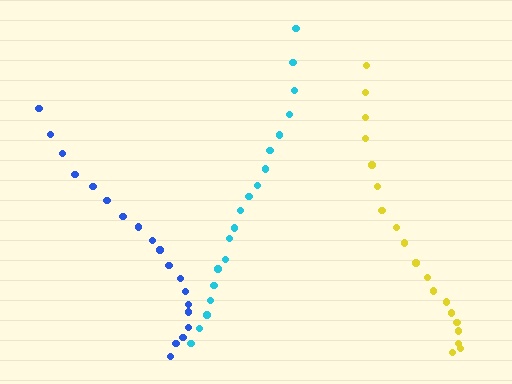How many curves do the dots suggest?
There are 3 distinct paths.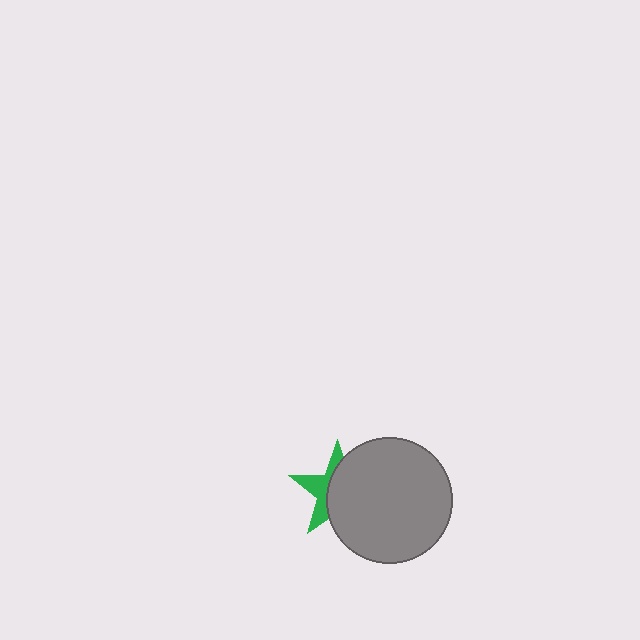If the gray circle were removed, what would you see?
You would see the complete green star.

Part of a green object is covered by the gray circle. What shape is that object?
It is a star.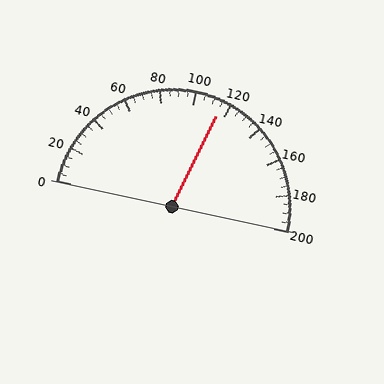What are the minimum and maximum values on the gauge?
The gauge ranges from 0 to 200.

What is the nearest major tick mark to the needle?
The nearest major tick mark is 120.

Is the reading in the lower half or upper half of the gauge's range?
The reading is in the upper half of the range (0 to 200).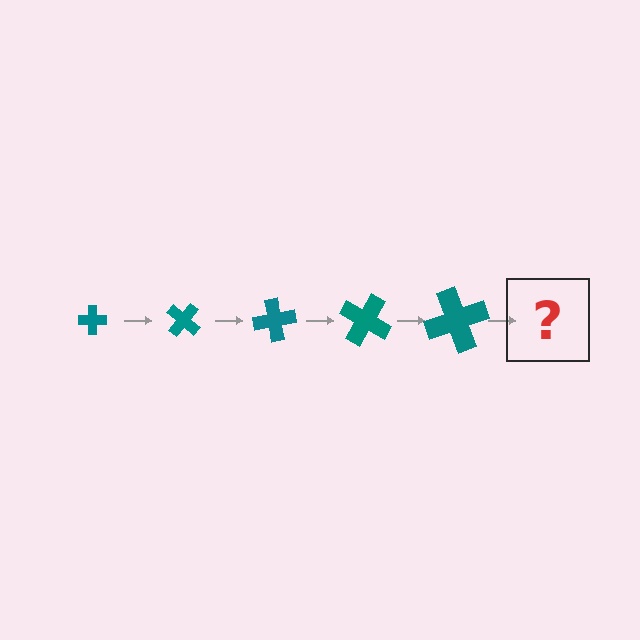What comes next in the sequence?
The next element should be a cross, larger than the previous one and rotated 200 degrees from the start.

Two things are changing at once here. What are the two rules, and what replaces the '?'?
The two rules are that the cross grows larger each step and it rotates 40 degrees each step. The '?' should be a cross, larger than the previous one and rotated 200 degrees from the start.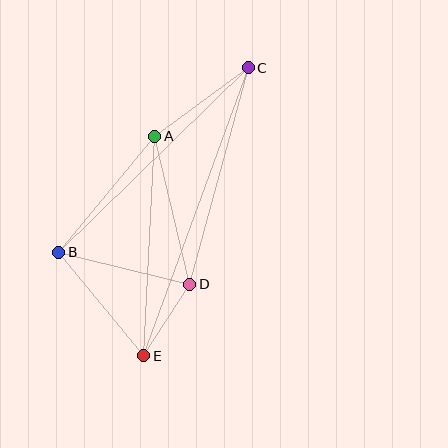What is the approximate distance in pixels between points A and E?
The distance between A and E is approximately 220 pixels.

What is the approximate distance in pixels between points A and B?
The distance between A and B is approximately 151 pixels.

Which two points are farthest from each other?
Points C and E are farthest from each other.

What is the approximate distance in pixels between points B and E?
The distance between B and E is approximately 134 pixels.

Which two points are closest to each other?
Points D and E are closest to each other.